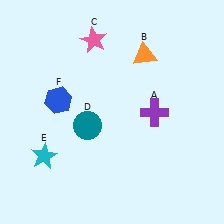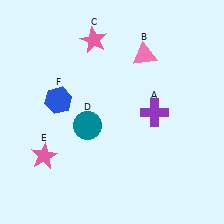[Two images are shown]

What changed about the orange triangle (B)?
In Image 1, B is orange. In Image 2, it changed to pink.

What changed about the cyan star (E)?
In Image 1, E is cyan. In Image 2, it changed to pink.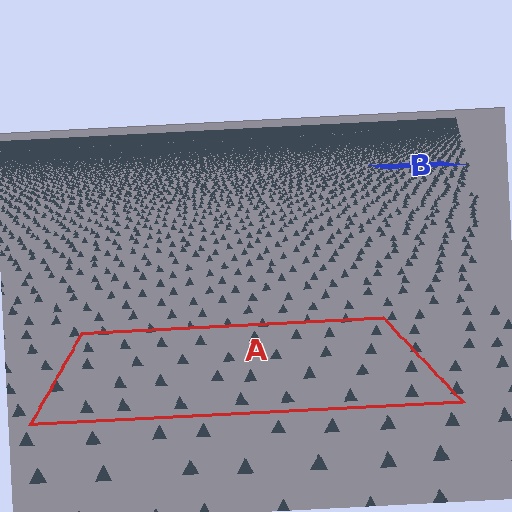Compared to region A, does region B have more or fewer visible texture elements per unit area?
Region B has more texture elements per unit area — they are packed more densely because it is farther away.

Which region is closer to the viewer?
Region A is closer. The texture elements there are larger and more spread out.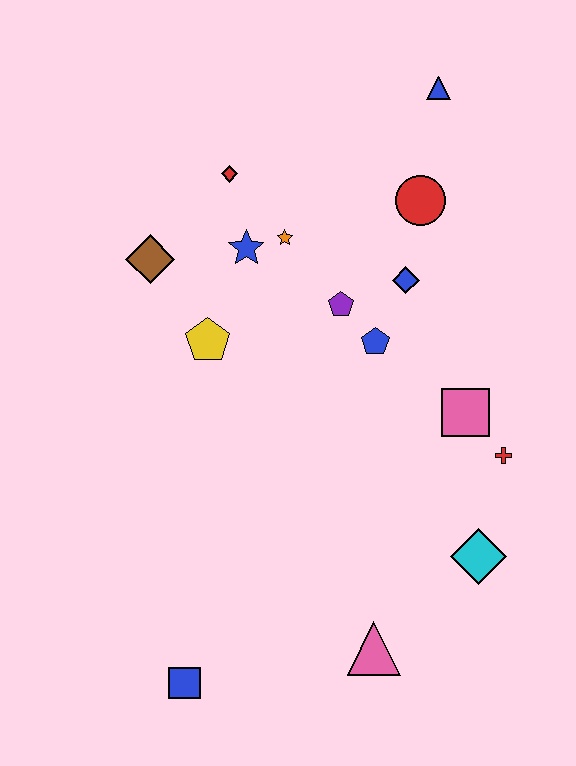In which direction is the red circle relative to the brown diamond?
The red circle is to the right of the brown diamond.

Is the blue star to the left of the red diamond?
No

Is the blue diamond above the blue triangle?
No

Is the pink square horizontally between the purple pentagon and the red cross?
Yes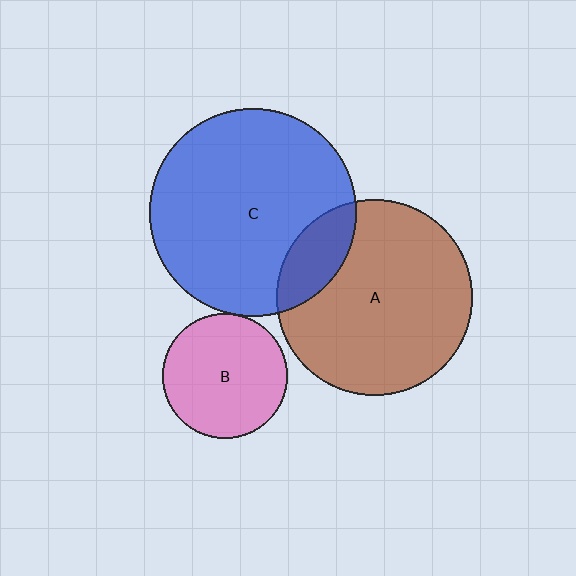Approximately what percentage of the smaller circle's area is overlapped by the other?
Approximately 5%.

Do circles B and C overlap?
Yes.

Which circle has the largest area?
Circle C (blue).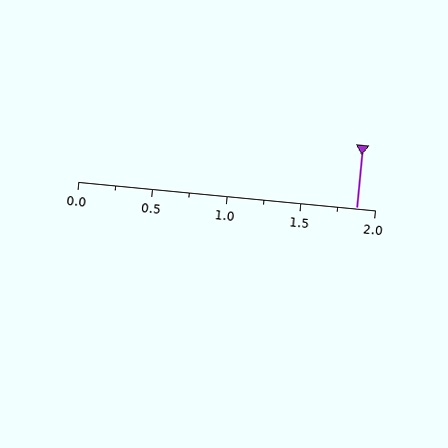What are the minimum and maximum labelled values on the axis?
The axis runs from 0.0 to 2.0.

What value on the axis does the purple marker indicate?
The marker indicates approximately 1.88.